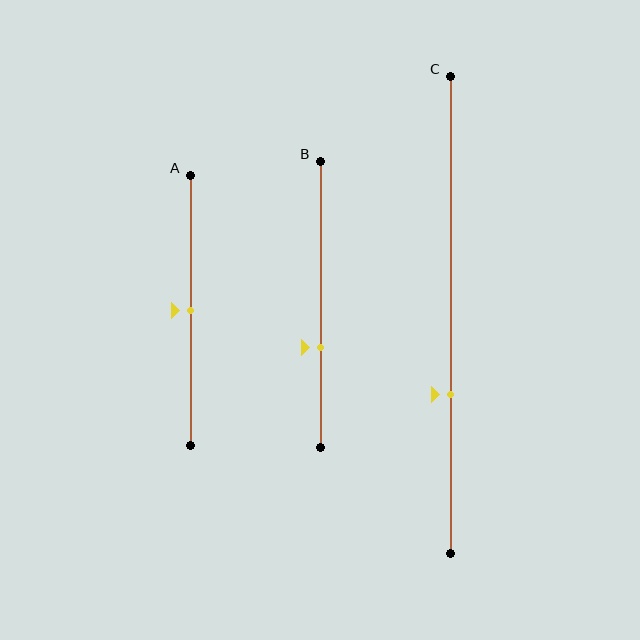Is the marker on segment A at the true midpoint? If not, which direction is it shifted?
Yes, the marker on segment A is at the true midpoint.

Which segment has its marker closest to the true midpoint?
Segment A has its marker closest to the true midpoint.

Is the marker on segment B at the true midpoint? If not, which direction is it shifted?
No, the marker on segment B is shifted downward by about 15% of the segment length.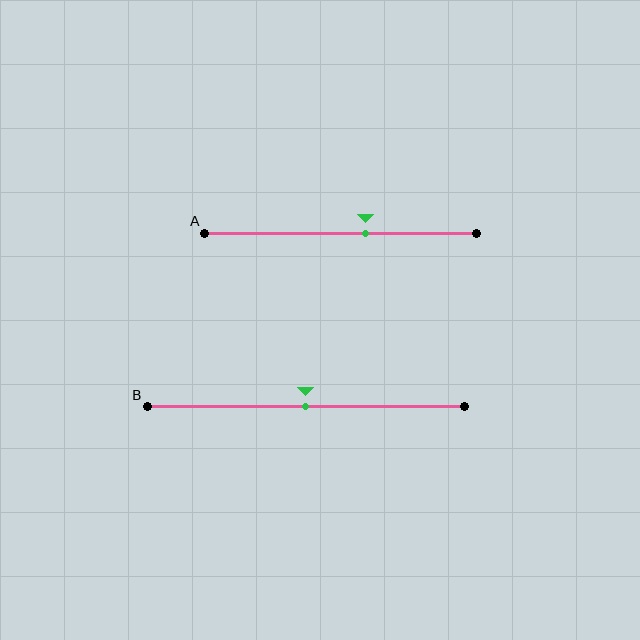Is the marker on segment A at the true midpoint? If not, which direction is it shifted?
No, the marker on segment A is shifted to the right by about 9% of the segment length.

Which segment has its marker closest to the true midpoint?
Segment B has its marker closest to the true midpoint.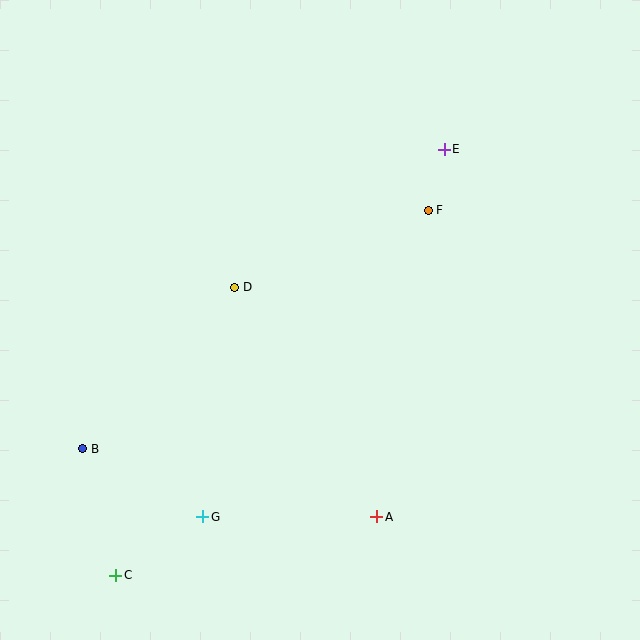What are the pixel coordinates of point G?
Point G is at (203, 517).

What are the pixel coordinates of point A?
Point A is at (377, 517).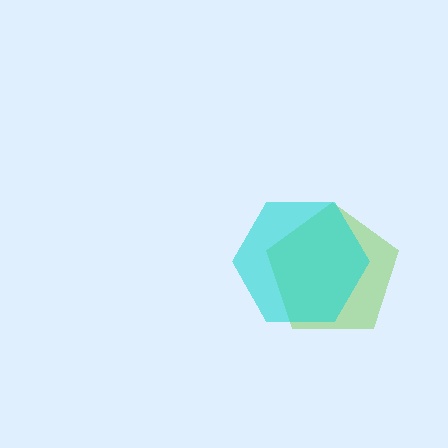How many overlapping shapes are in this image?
There are 2 overlapping shapes in the image.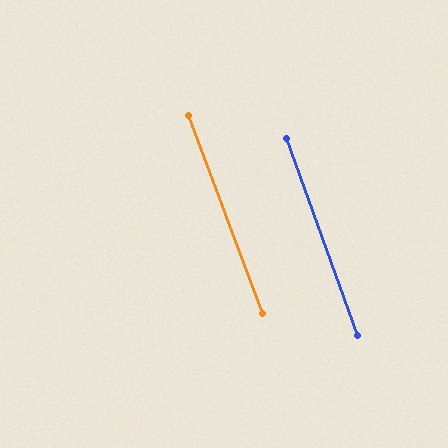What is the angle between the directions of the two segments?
Approximately 1 degree.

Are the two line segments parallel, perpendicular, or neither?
Parallel — their directions differ by only 0.8°.